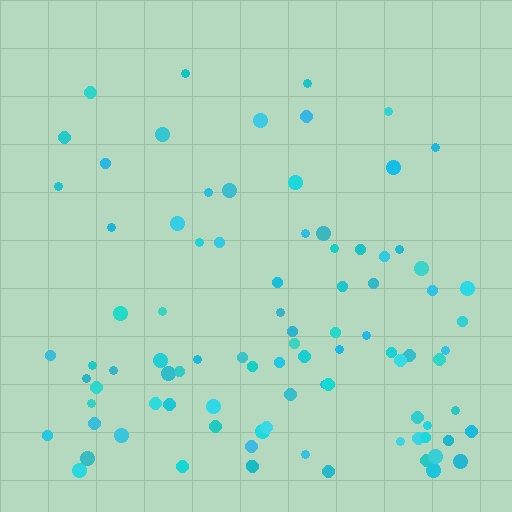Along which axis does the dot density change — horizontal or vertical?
Vertical.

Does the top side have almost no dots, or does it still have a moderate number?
Still a moderate number, just noticeably fewer than the bottom.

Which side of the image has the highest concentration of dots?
The bottom.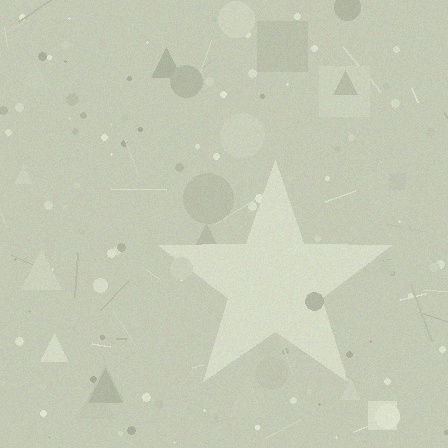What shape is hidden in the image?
A star is hidden in the image.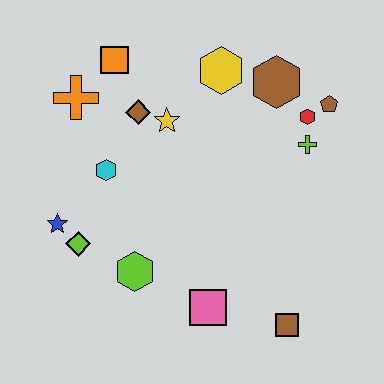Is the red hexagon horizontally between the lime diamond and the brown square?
No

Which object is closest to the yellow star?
The brown diamond is closest to the yellow star.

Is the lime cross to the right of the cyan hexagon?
Yes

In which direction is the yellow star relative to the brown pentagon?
The yellow star is to the left of the brown pentagon.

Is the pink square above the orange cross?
No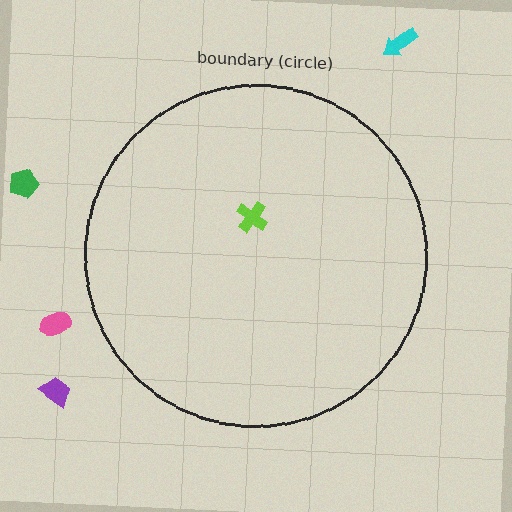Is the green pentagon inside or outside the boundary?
Outside.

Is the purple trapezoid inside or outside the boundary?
Outside.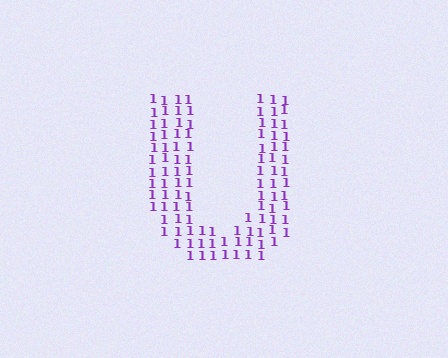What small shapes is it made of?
It is made of small digit 1's.